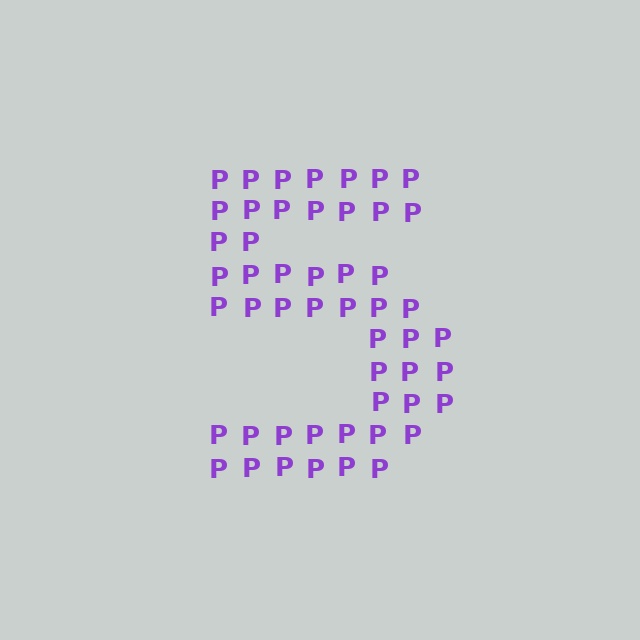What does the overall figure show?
The overall figure shows the digit 5.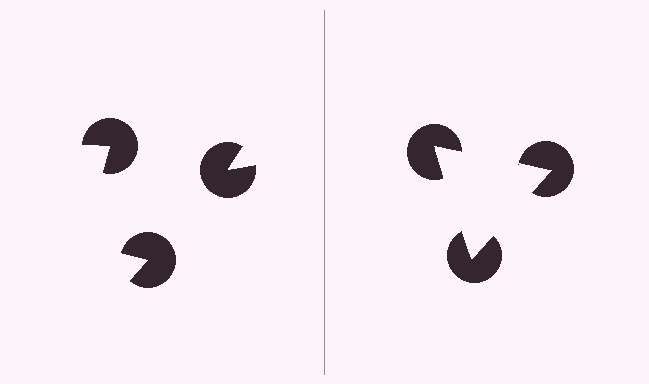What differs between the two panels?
The pac-man discs are positioned identically on both sides; only the wedge orientations differ. On the right they align to a triangle; on the left they are misaligned.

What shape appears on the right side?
An illusory triangle.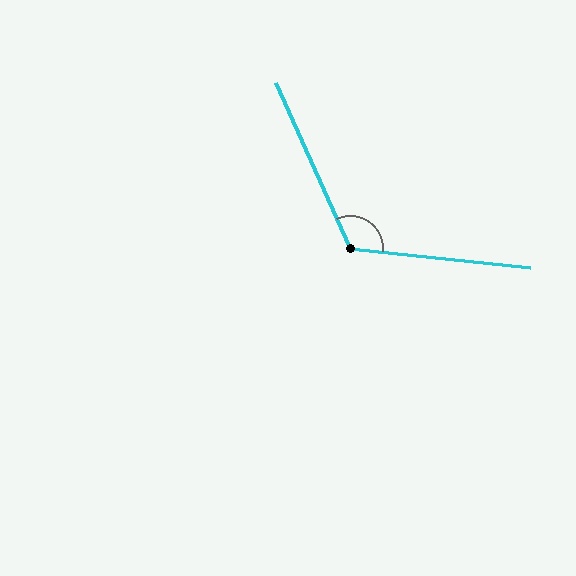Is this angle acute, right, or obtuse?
It is obtuse.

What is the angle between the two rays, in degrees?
Approximately 120 degrees.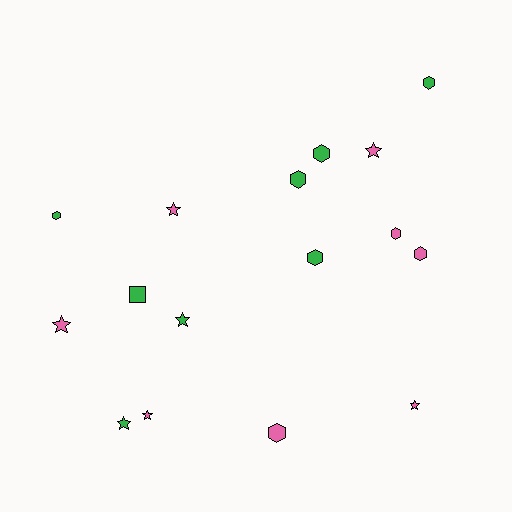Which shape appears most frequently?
Hexagon, with 8 objects.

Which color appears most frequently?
Pink, with 8 objects.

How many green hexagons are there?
There are 5 green hexagons.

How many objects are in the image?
There are 16 objects.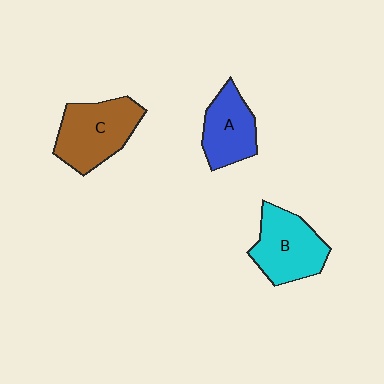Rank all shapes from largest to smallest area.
From largest to smallest: C (brown), B (cyan), A (blue).